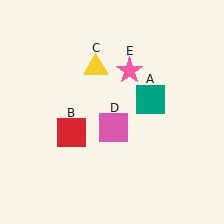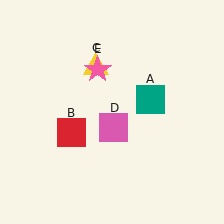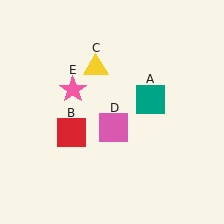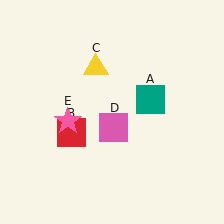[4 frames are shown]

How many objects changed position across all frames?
1 object changed position: pink star (object E).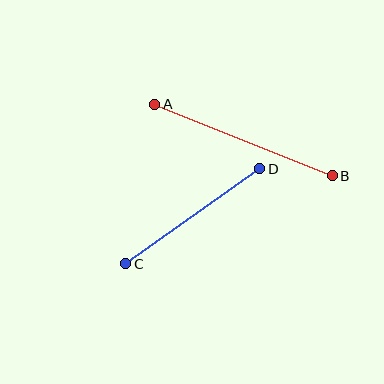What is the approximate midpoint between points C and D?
The midpoint is at approximately (193, 216) pixels.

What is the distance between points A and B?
The distance is approximately 191 pixels.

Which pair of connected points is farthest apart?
Points A and B are farthest apart.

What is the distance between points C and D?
The distance is approximately 164 pixels.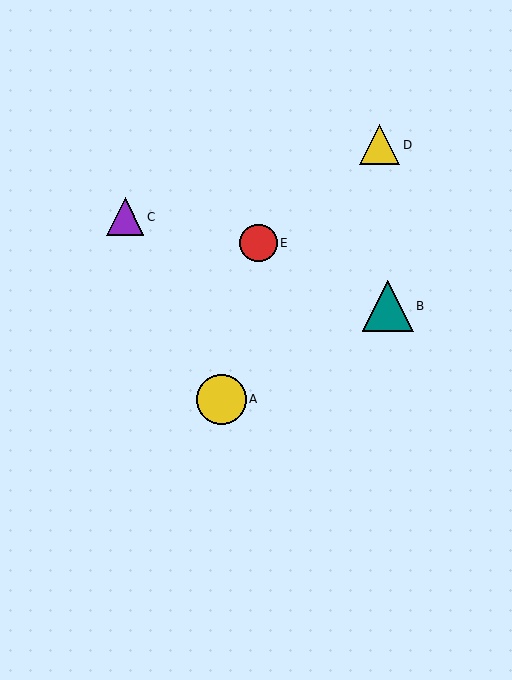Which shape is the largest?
The teal triangle (labeled B) is the largest.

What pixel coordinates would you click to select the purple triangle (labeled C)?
Click at (125, 217) to select the purple triangle C.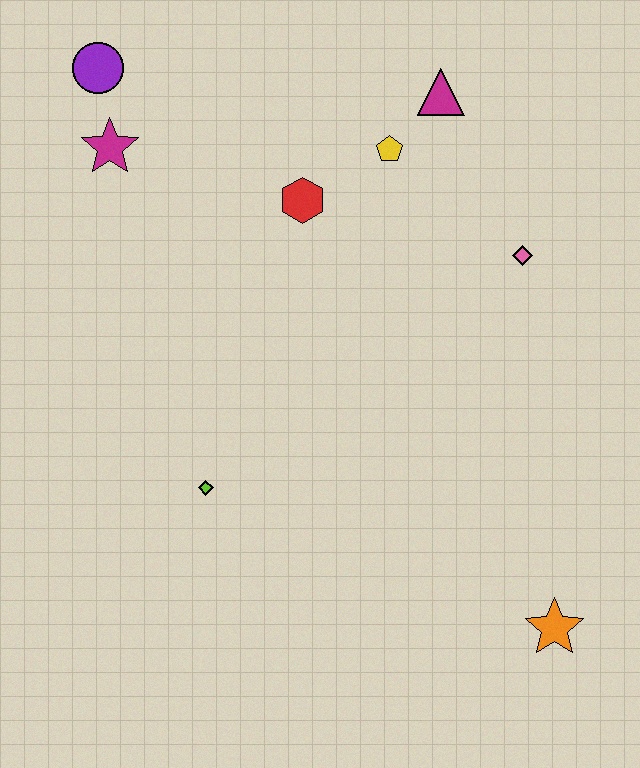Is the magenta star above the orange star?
Yes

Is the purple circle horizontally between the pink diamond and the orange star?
No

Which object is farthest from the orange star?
The purple circle is farthest from the orange star.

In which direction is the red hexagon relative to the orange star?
The red hexagon is above the orange star.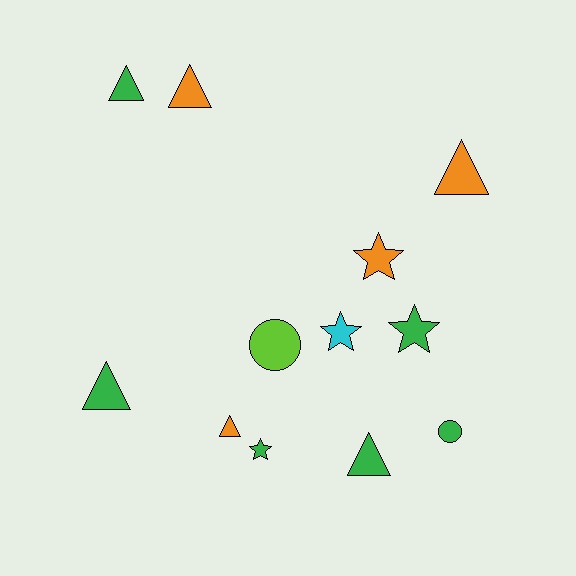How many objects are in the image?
There are 12 objects.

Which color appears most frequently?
Green, with 6 objects.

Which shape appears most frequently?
Triangle, with 6 objects.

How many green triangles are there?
There are 3 green triangles.